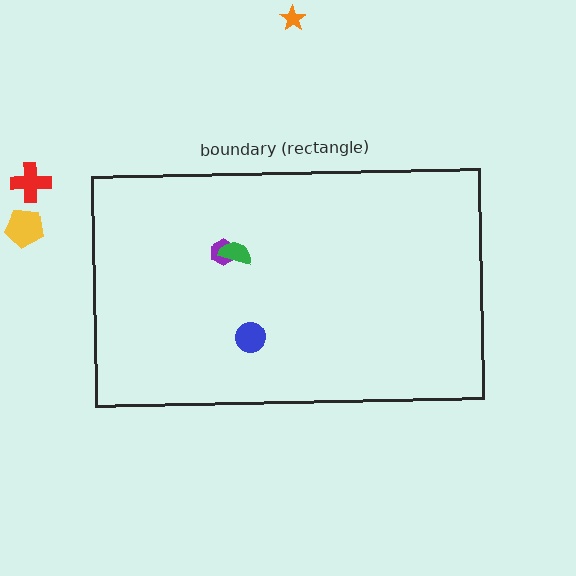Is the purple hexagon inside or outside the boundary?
Inside.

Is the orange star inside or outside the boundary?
Outside.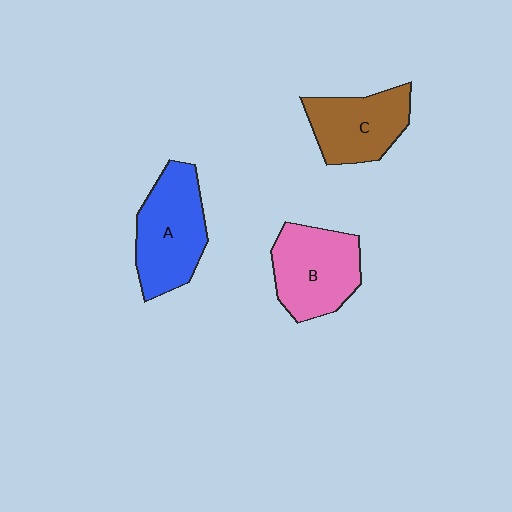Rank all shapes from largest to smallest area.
From largest to smallest: A (blue), B (pink), C (brown).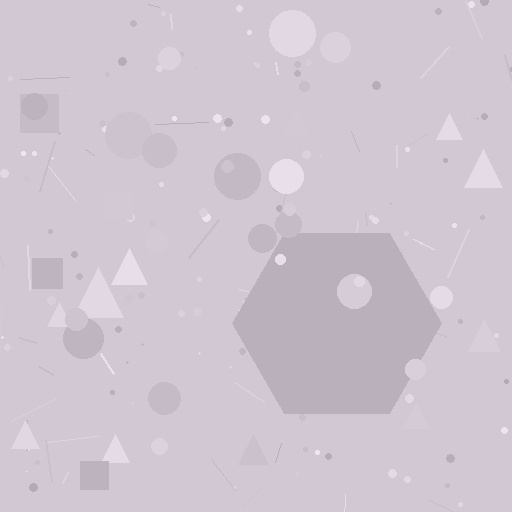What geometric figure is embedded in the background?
A hexagon is embedded in the background.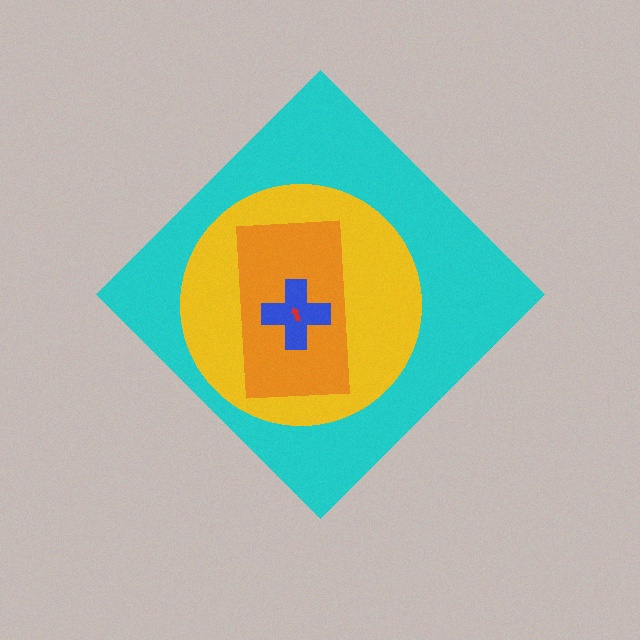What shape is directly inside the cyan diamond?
The yellow circle.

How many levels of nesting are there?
5.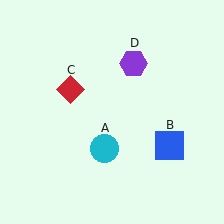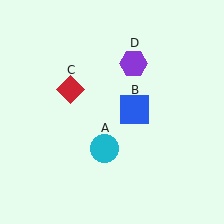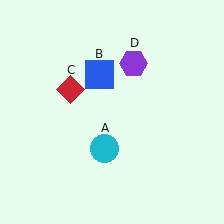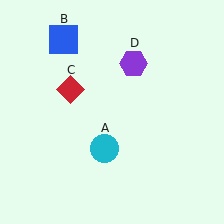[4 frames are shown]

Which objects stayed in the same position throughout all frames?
Cyan circle (object A) and red diamond (object C) and purple hexagon (object D) remained stationary.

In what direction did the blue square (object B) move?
The blue square (object B) moved up and to the left.